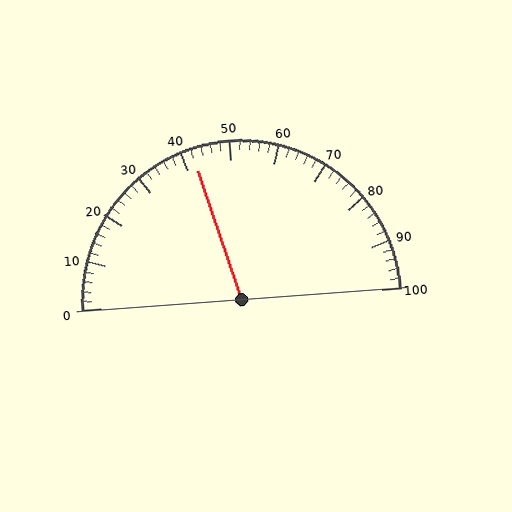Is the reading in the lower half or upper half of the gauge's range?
The reading is in the lower half of the range (0 to 100).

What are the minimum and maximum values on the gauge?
The gauge ranges from 0 to 100.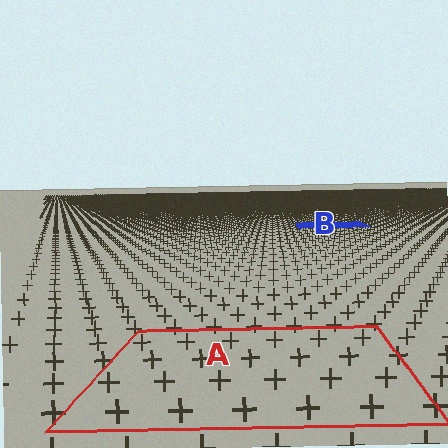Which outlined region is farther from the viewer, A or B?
Region B is farther from the viewer — the texture elements inside it appear smaller and more densely packed.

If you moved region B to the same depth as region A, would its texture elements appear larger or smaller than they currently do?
They would appear larger. At a closer depth, the same texture elements are projected at a bigger on-screen size.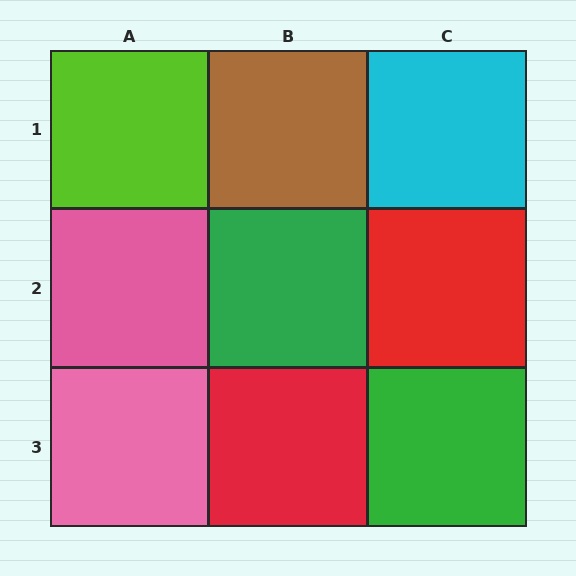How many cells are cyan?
1 cell is cyan.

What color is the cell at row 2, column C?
Red.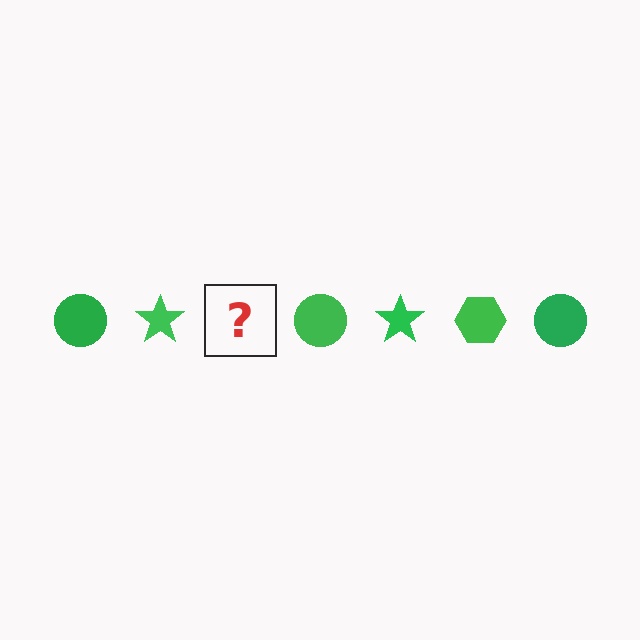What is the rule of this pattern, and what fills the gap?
The rule is that the pattern cycles through circle, star, hexagon shapes in green. The gap should be filled with a green hexagon.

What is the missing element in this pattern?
The missing element is a green hexagon.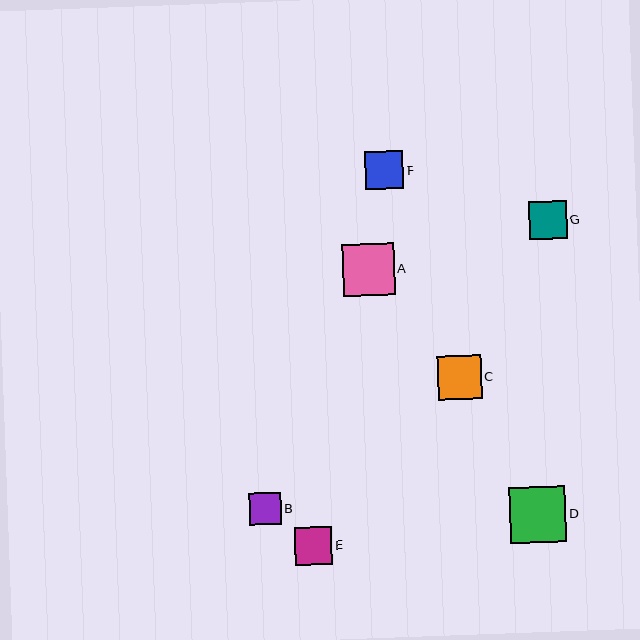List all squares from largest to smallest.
From largest to smallest: D, A, C, F, G, E, B.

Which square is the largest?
Square D is the largest with a size of approximately 56 pixels.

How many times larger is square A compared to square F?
Square A is approximately 1.4 times the size of square F.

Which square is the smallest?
Square B is the smallest with a size of approximately 32 pixels.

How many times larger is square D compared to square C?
Square D is approximately 1.3 times the size of square C.